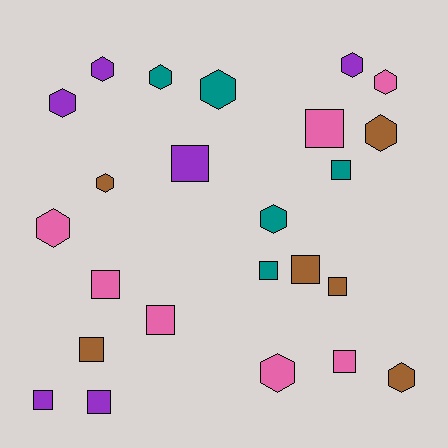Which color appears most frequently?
Pink, with 7 objects.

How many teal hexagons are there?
There are 3 teal hexagons.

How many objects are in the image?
There are 24 objects.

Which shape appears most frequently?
Square, with 12 objects.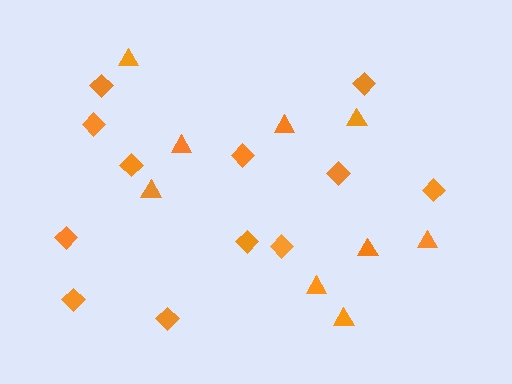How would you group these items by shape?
There are 2 groups: one group of diamonds (12) and one group of triangles (9).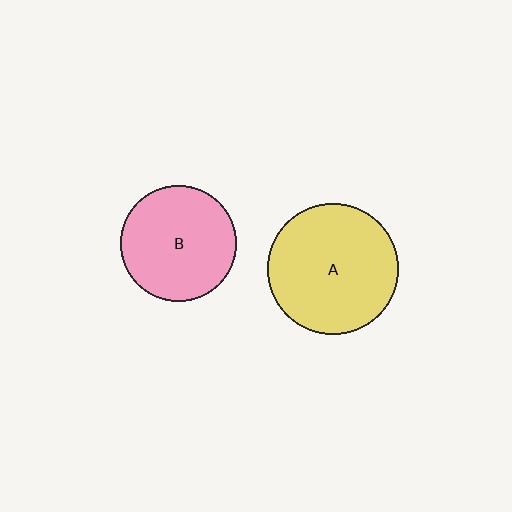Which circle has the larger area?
Circle A (yellow).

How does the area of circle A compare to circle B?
Approximately 1.3 times.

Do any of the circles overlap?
No, none of the circles overlap.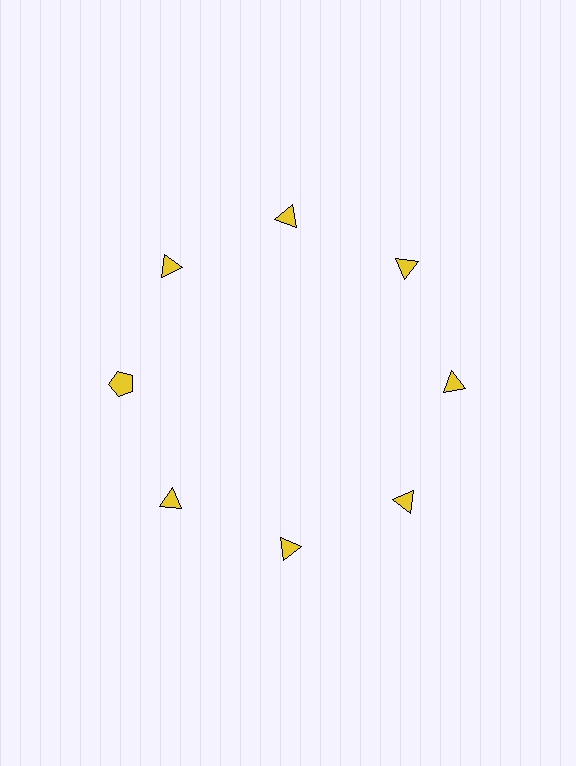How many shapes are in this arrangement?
There are 8 shapes arranged in a ring pattern.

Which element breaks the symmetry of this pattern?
The yellow pentagon at roughly the 9 o'clock position breaks the symmetry. All other shapes are yellow triangles.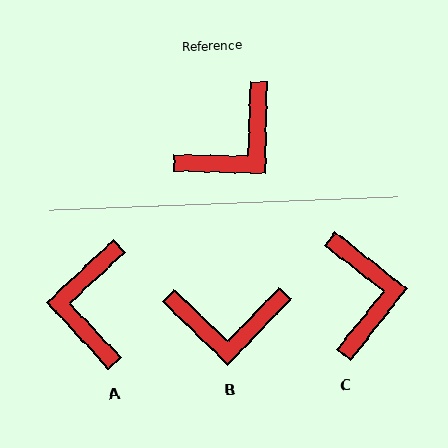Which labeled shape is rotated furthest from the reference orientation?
A, about 136 degrees away.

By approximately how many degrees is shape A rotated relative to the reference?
Approximately 136 degrees clockwise.